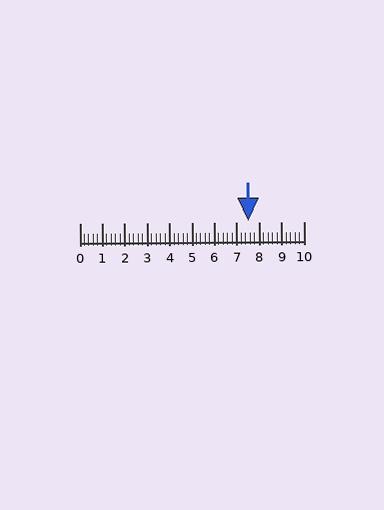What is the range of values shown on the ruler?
The ruler shows values from 0 to 10.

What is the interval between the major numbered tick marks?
The major tick marks are spaced 1 units apart.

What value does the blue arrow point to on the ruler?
The blue arrow points to approximately 7.5.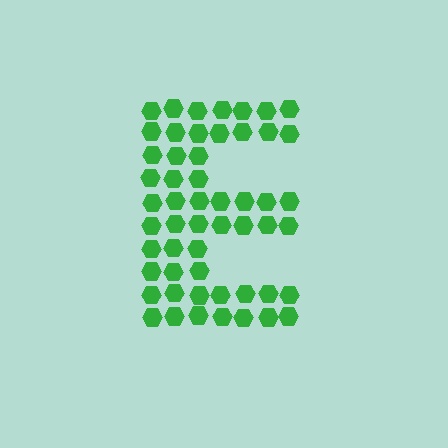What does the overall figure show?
The overall figure shows the letter E.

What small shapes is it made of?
It is made of small hexagons.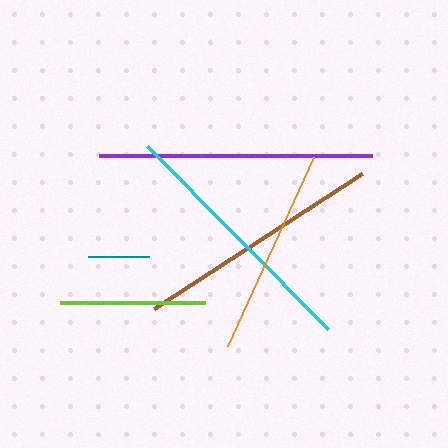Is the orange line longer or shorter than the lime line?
The orange line is longer than the lime line.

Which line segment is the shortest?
The teal line is the shortest at approximately 61 pixels.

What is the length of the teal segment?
The teal segment is approximately 61 pixels long.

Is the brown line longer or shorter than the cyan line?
The cyan line is longer than the brown line.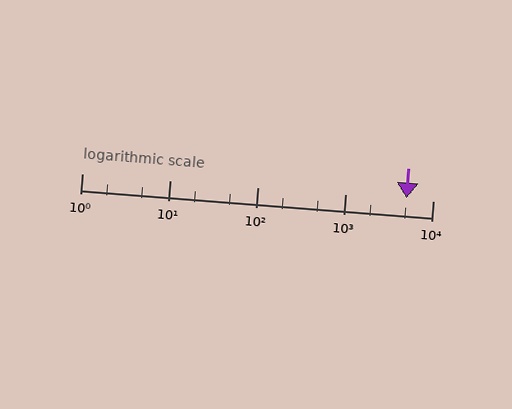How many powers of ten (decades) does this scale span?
The scale spans 4 decades, from 1 to 10000.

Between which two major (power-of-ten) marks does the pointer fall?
The pointer is between 1000 and 10000.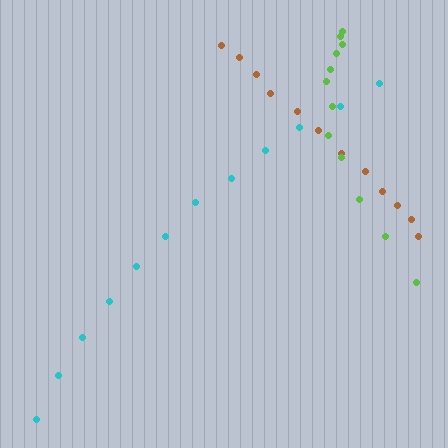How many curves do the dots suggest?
There are 3 distinct paths.